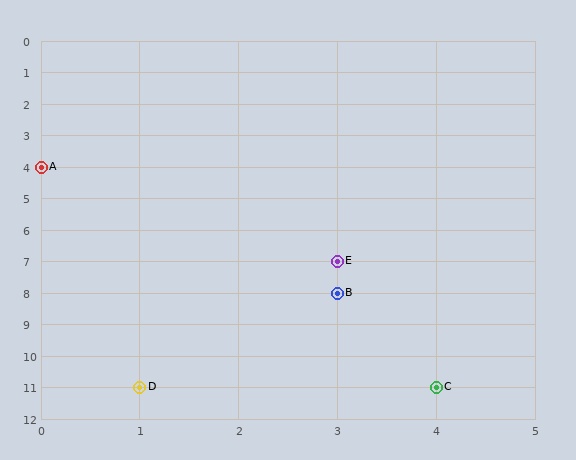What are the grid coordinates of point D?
Point D is at grid coordinates (1, 11).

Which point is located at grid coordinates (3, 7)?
Point E is at (3, 7).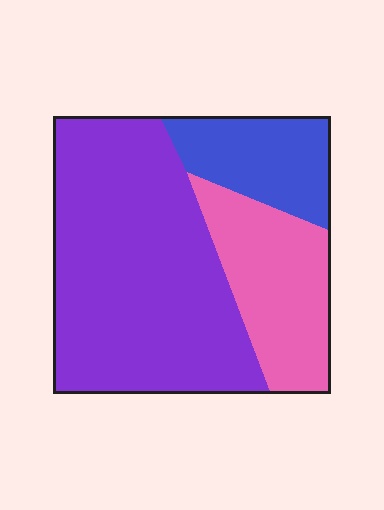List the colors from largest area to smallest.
From largest to smallest: purple, pink, blue.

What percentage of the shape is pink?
Pink takes up about one quarter (1/4) of the shape.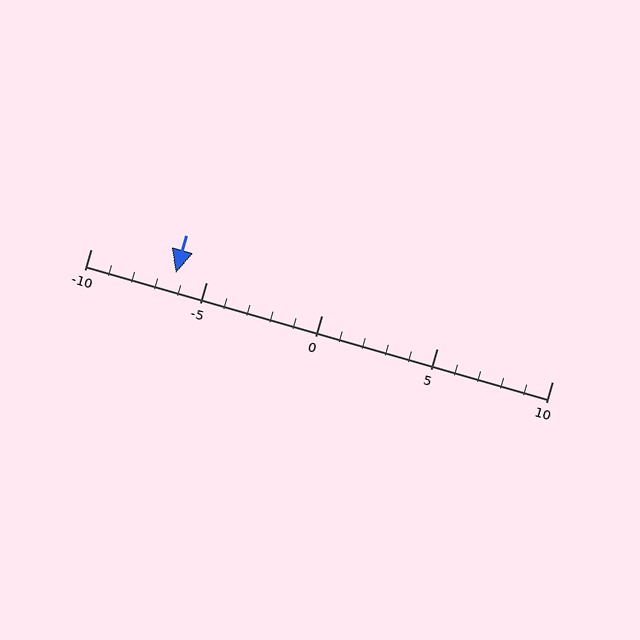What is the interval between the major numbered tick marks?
The major tick marks are spaced 5 units apart.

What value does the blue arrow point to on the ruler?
The blue arrow points to approximately -6.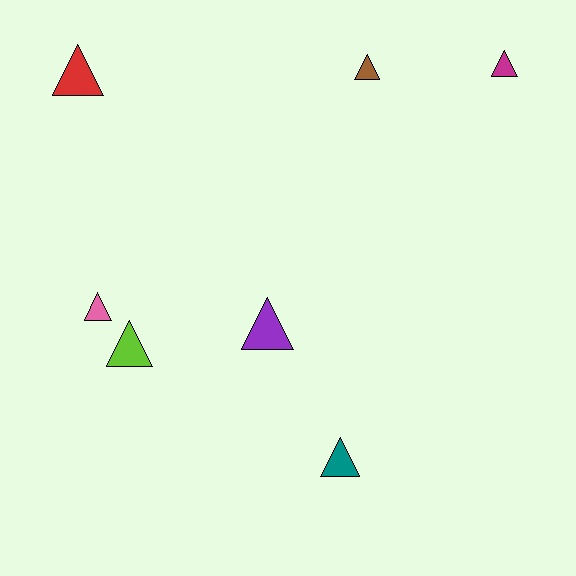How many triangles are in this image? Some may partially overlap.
There are 7 triangles.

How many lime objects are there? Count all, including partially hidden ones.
There is 1 lime object.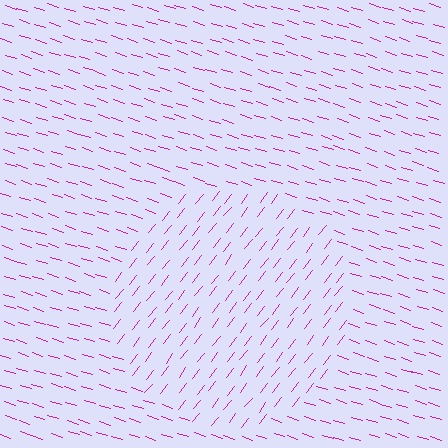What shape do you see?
I see a circle.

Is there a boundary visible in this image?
Yes, there is a texture boundary formed by a change in line orientation.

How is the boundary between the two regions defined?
The boundary is defined purely by a change in line orientation (approximately 70 degrees difference). All lines are the same color and thickness.